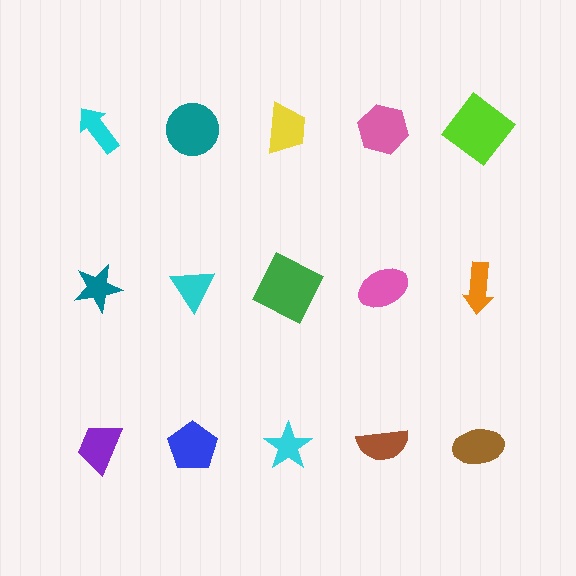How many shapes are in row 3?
5 shapes.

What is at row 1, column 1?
A cyan arrow.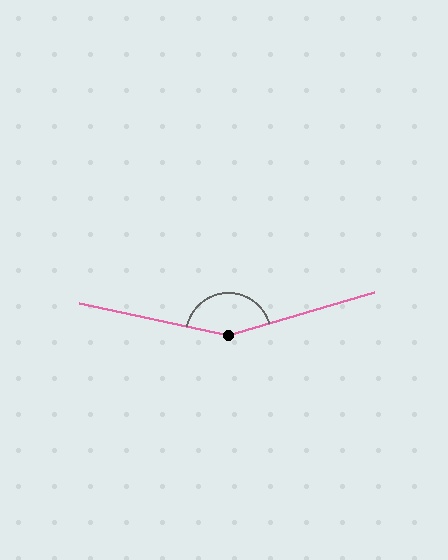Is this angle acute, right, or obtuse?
It is obtuse.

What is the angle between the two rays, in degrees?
Approximately 152 degrees.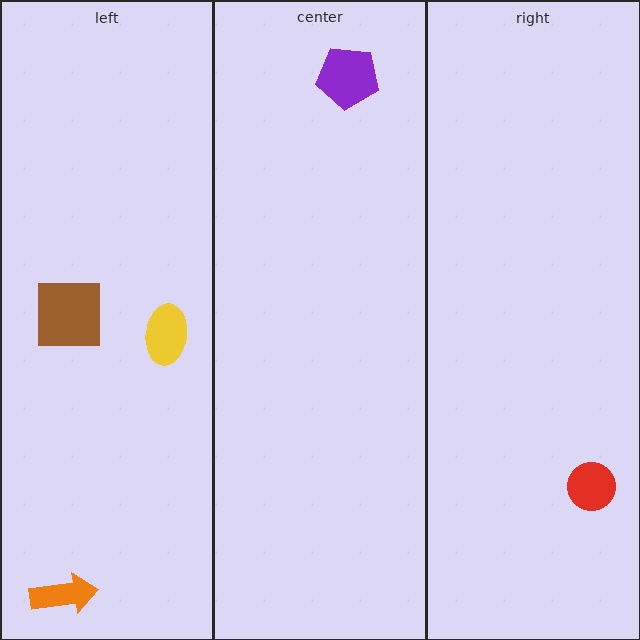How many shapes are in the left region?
3.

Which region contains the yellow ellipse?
The left region.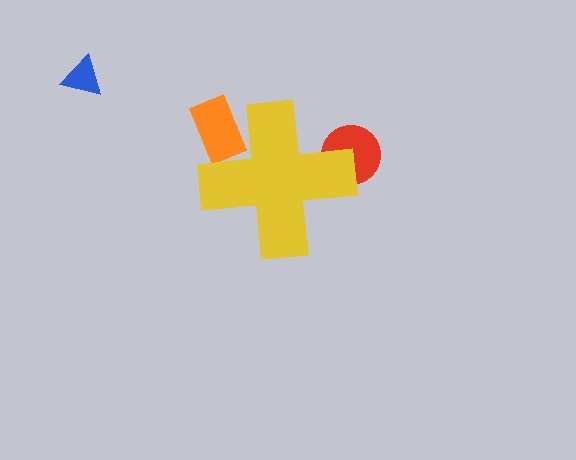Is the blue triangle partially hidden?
No, the blue triangle is fully visible.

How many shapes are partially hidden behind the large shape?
2 shapes are partially hidden.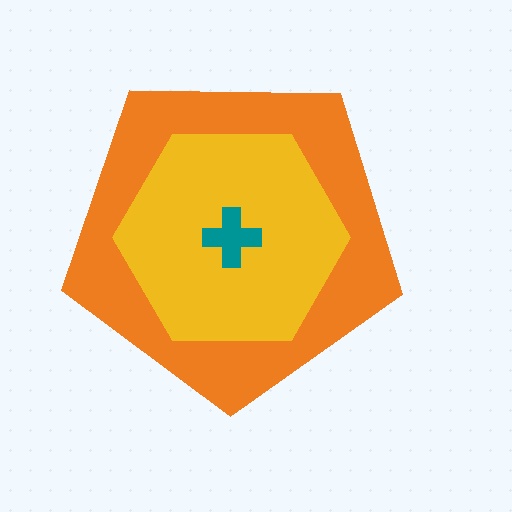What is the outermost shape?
The orange pentagon.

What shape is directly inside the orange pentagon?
The yellow hexagon.